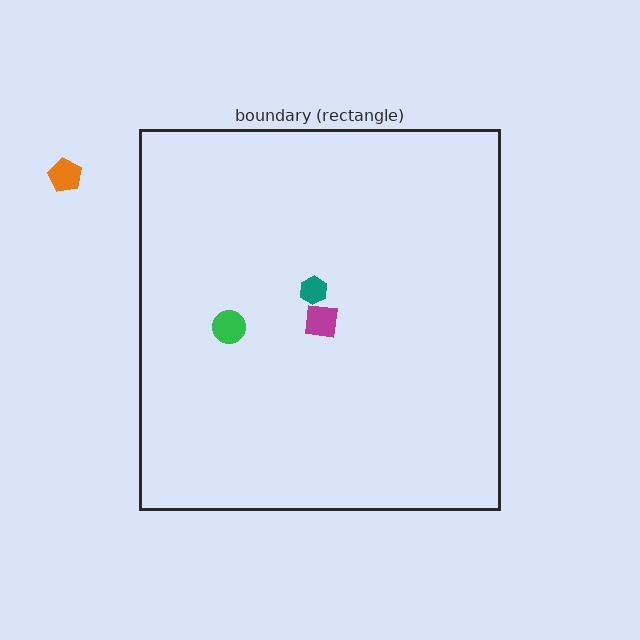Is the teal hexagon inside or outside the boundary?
Inside.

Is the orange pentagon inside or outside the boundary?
Outside.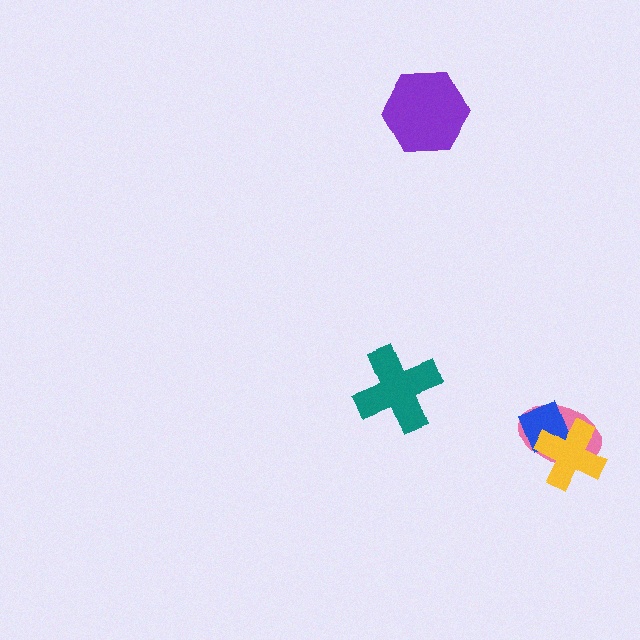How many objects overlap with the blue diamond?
2 objects overlap with the blue diamond.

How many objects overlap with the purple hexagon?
0 objects overlap with the purple hexagon.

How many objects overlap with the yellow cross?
2 objects overlap with the yellow cross.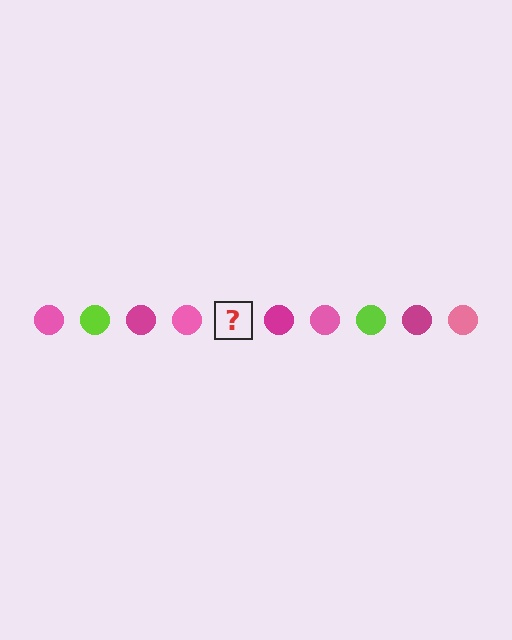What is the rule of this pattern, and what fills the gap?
The rule is that the pattern cycles through pink, lime, magenta circles. The gap should be filled with a lime circle.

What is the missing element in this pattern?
The missing element is a lime circle.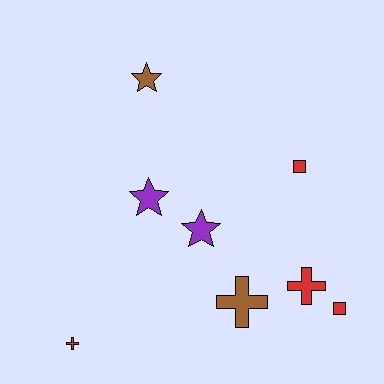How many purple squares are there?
There are no purple squares.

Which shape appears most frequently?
Star, with 3 objects.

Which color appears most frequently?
Red, with 4 objects.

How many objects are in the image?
There are 8 objects.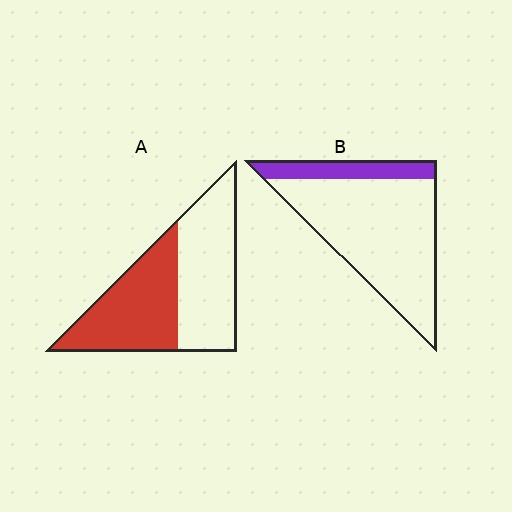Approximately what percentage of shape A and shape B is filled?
A is approximately 50% and B is approximately 20%.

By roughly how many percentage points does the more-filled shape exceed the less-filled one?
By roughly 30 percentage points (A over B).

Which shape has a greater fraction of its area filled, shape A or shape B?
Shape A.